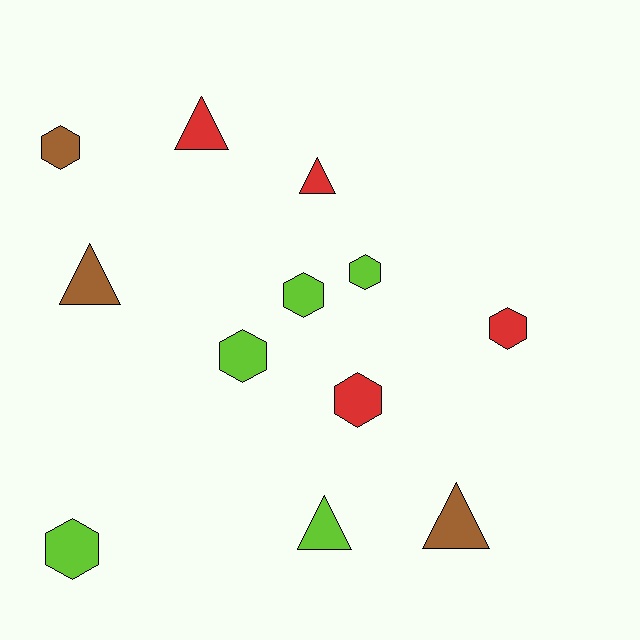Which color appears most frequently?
Lime, with 5 objects.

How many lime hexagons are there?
There are 4 lime hexagons.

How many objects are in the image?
There are 12 objects.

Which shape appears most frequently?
Hexagon, with 7 objects.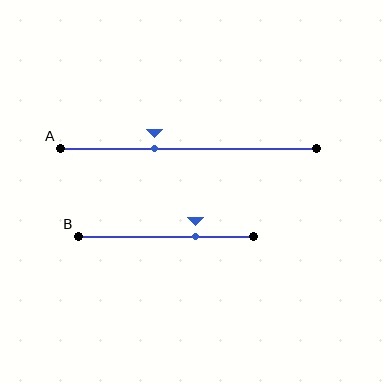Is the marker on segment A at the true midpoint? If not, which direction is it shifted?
No, the marker on segment A is shifted to the left by about 13% of the segment length.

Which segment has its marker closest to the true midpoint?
Segment A has its marker closest to the true midpoint.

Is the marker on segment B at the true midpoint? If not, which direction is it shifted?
No, the marker on segment B is shifted to the right by about 17% of the segment length.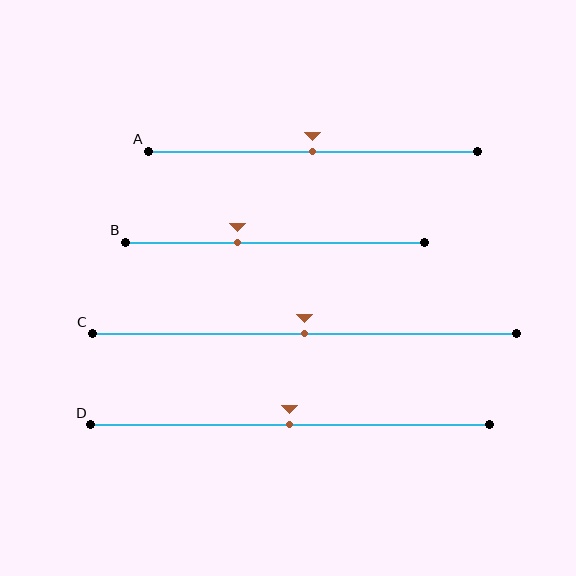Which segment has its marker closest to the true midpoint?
Segment A has its marker closest to the true midpoint.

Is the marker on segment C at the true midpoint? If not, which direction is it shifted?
Yes, the marker on segment C is at the true midpoint.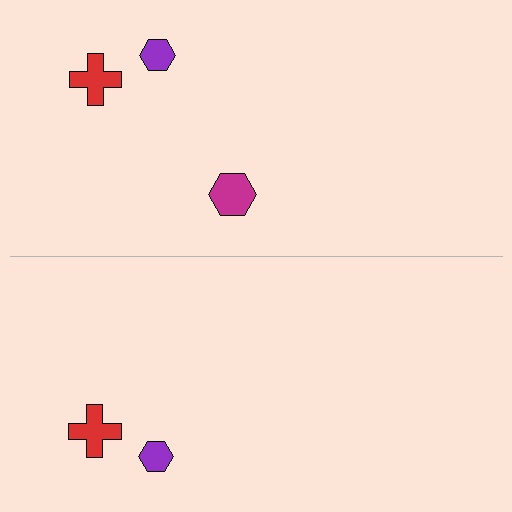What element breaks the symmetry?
A magenta hexagon is missing from the bottom side.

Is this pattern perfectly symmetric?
No, the pattern is not perfectly symmetric. A magenta hexagon is missing from the bottom side.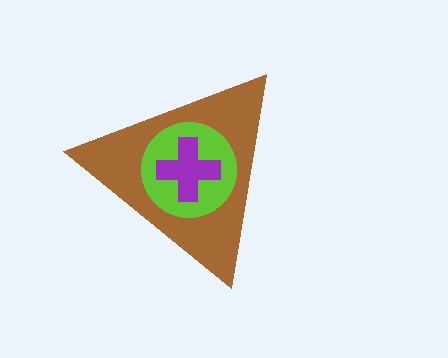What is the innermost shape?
The purple cross.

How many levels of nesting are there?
3.